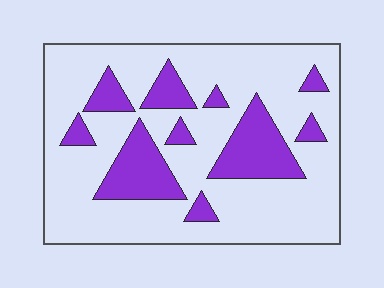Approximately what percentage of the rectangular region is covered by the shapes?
Approximately 25%.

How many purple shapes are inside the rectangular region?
10.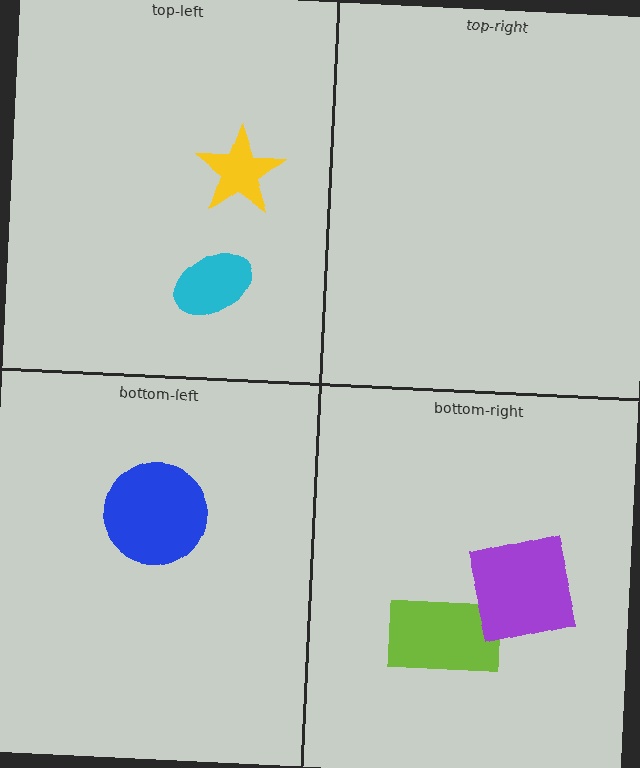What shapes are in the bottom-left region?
The blue circle.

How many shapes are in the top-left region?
2.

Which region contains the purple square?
The bottom-right region.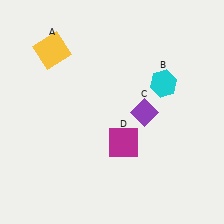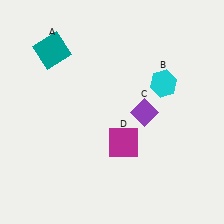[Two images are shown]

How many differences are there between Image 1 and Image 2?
There is 1 difference between the two images.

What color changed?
The square (A) changed from yellow in Image 1 to teal in Image 2.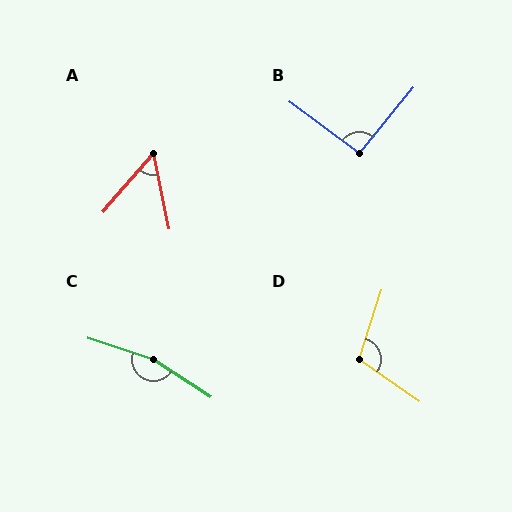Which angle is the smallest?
A, at approximately 53 degrees.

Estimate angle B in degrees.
Approximately 93 degrees.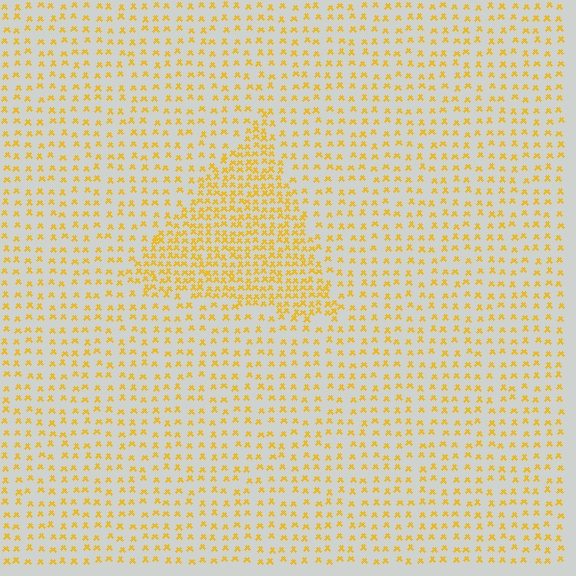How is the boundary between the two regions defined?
The boundary is defined by a change in element density (approximately 2.1x ratio). All elements are the same color, size, and shape.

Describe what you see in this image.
The image contains small yellow elements arranged at two different densities. A triangle-shaped region is visible where the elements are more densely packed than the surrounding area.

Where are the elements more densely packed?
The elements are more densely packed inside the triangle boundary.